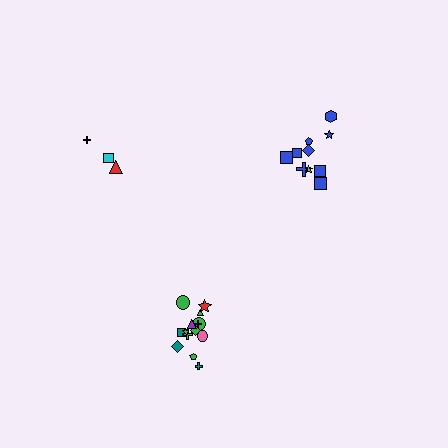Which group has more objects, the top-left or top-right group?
The top-right group.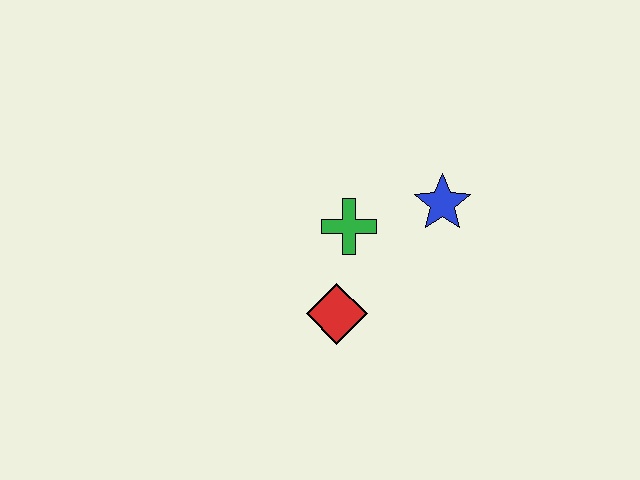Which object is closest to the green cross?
The red diamond is closest to the green cross.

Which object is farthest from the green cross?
The blue star is farthest from the green cross.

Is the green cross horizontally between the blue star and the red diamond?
Yes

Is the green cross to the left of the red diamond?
No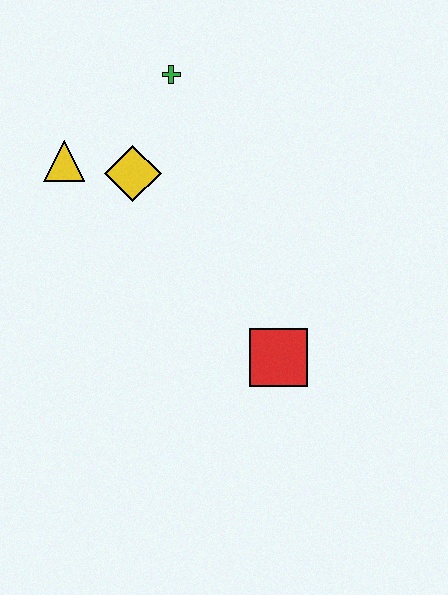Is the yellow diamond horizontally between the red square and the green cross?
No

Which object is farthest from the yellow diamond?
The red square is farthest from the yellow diamond.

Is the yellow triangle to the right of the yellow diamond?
No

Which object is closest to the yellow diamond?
The yellow triangle is closest to the yellow diamond.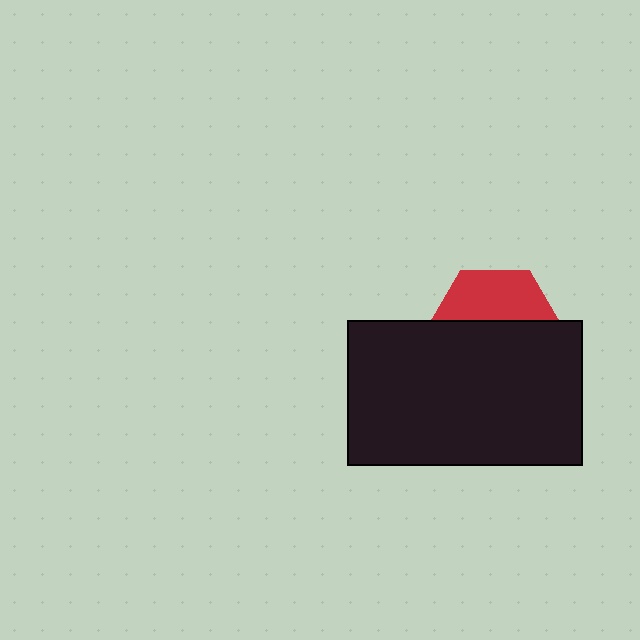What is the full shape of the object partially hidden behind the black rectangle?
The partially hidden object is a red hexagon.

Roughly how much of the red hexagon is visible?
A small part of it is visible (roughly 38%).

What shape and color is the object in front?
The object in front is a black rectangle.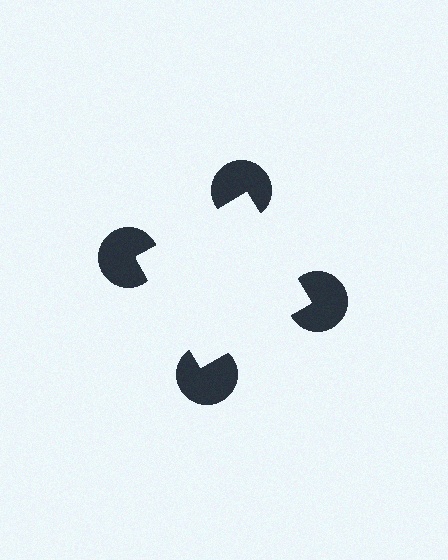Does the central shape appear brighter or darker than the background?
It typically appears slightly brighter than the background, even though no actual brightness change is drawn.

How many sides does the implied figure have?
4 sides.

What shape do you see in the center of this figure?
An illusory square — its edges are inferred from the aligned wedge cuts in the pac-man discs, not physically drawn.